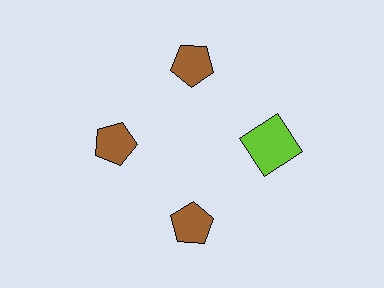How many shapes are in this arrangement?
There are 4 shapes arranged in a ring pattern.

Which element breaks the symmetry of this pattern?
The lime square at roughly the 3 o'clock position breaks the symmetry. All other shapes are brown pentagons.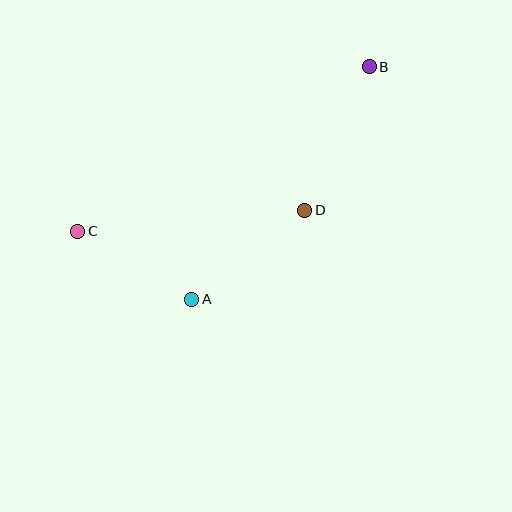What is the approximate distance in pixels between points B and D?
The distance between B and D is approximately 157 pixels.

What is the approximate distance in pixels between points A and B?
The distance between A and B is approximately 293 pixels.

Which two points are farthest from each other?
Points B and C are farthest from each other.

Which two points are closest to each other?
Points A and C are closest to each other.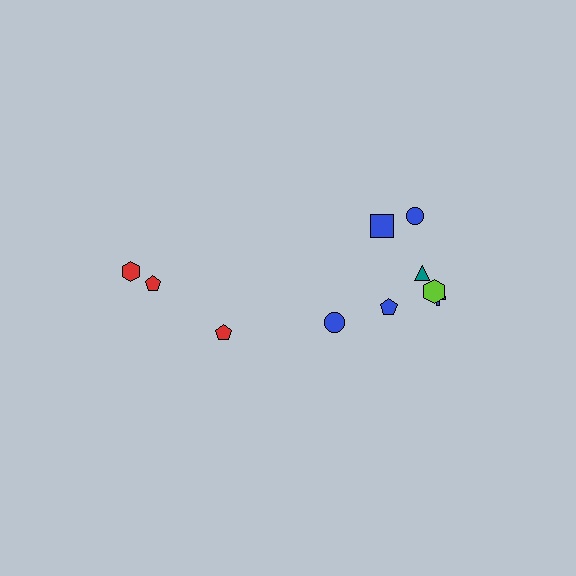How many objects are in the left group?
There are 3 objects.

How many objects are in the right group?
There are 7 objects.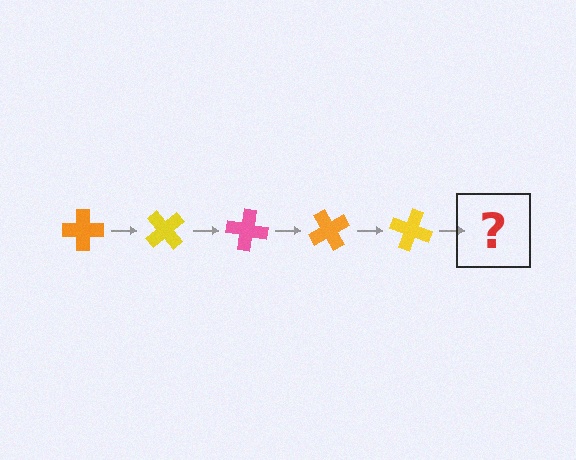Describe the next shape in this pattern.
It should be a pink cross, rotated 250 degrees from the start.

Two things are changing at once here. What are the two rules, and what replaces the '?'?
The two rules are that it rotates 50 degrees each step and the color cycles through orange, yellow, and pink. The '?' should be a pink cross, rotated 250 degrees from the start.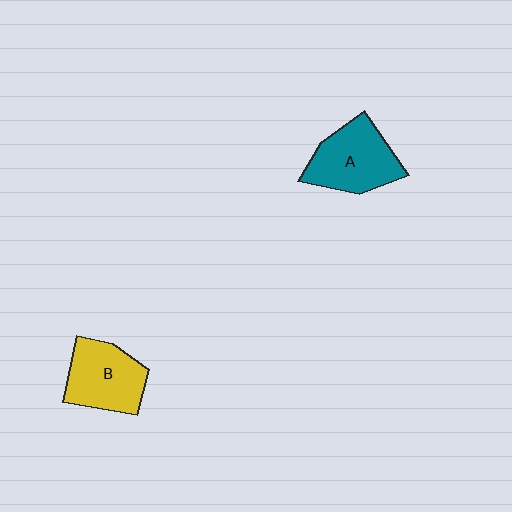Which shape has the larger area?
Shape A (teal).